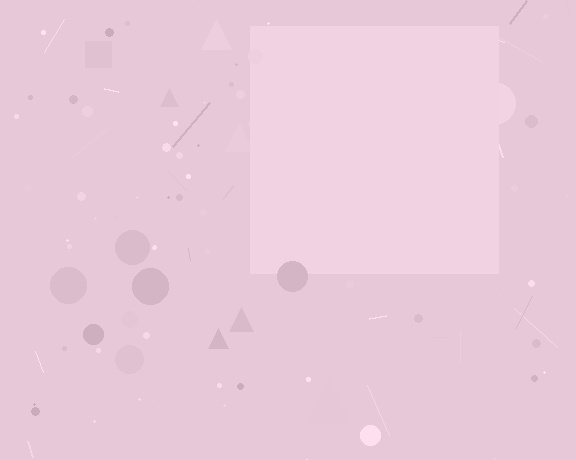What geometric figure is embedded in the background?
A square is embedded in the background.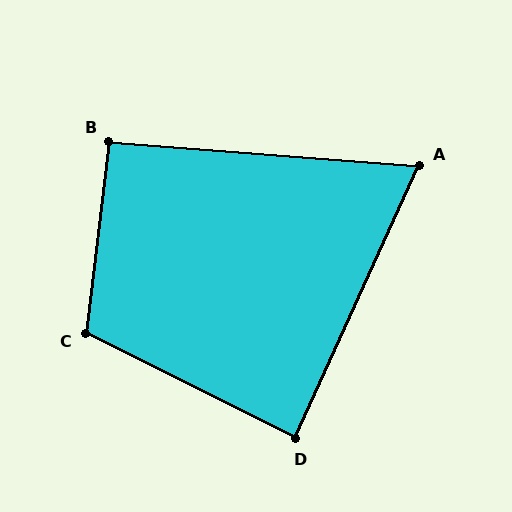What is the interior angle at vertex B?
Approximately 92 degrees (approximately right).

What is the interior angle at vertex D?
Approximately 88 degrees (approximately right).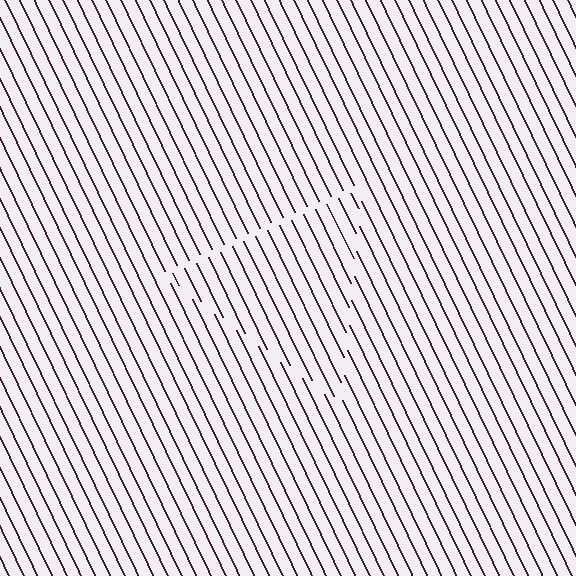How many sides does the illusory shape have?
3 sides — the line-ends trace a triangle.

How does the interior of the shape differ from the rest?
The interior of the shape contains the same grating, shifted by half a period — the contour is defined by the phase discontinuity where line-ends from the inner and outer gratings abut.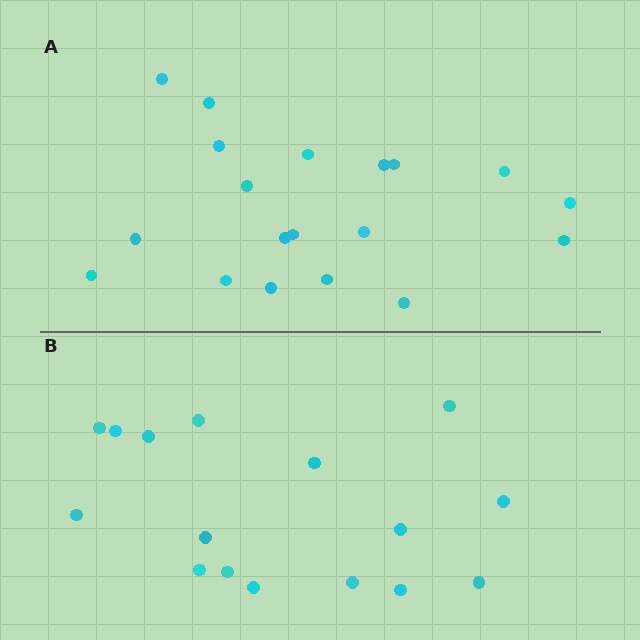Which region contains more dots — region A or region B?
Region A (the top region) has more dots.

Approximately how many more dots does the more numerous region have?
Region A has just a few more — roughly 2 or 3 more dots than region B.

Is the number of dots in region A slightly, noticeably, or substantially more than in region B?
Region A has only slightly more — the two regions are fairly close. The ratio is roughly 1.2 to 1.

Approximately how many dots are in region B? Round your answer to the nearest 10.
About 20 dots. (The exact count is 16, which rounds to 20.)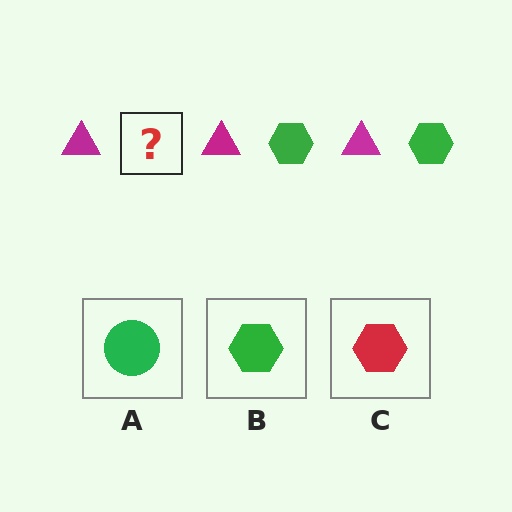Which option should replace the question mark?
Option B.